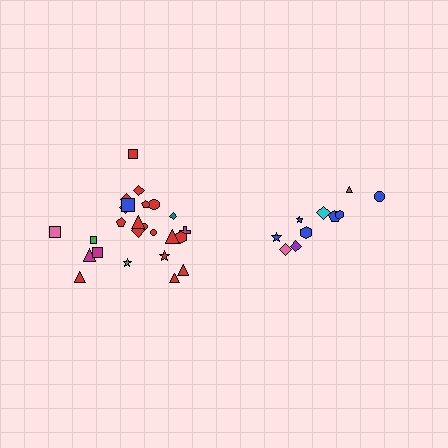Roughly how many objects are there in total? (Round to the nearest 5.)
Roughly 35 objects in total.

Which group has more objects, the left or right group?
The left group.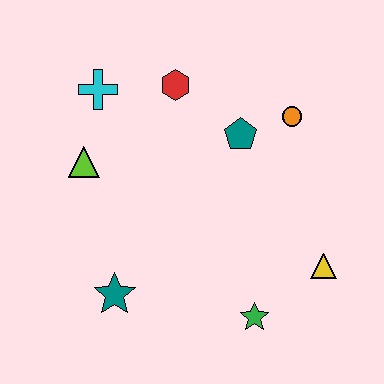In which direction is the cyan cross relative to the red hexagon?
The cyan cross is to the left of the red hexagon.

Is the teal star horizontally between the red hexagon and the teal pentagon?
No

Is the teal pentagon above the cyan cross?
No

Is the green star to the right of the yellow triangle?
No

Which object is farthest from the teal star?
The orange circle is farthest from the teal star.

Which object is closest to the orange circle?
The teal pentagon is closest to the orange circle.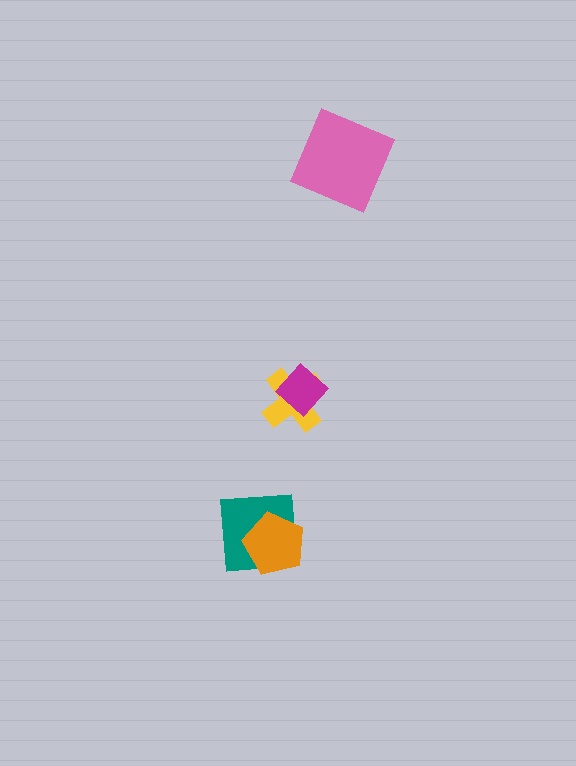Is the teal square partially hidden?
Yes, it is partially covered by another shape.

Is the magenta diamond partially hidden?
No, no other shape covers it.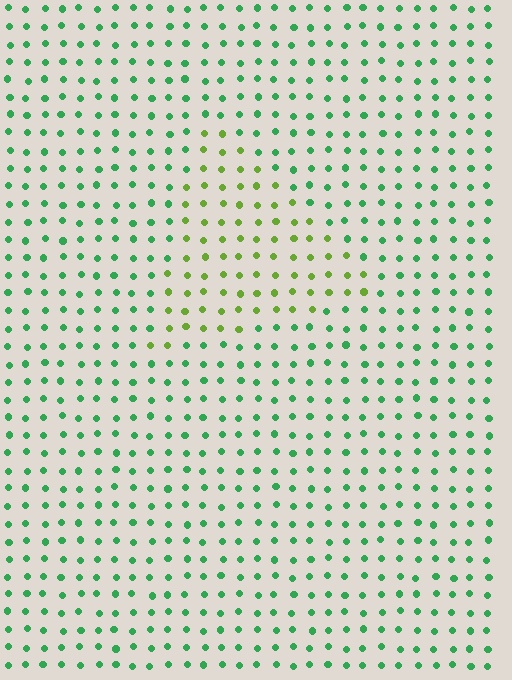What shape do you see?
I see a triangle.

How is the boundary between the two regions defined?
The boundary is defined purely by a slight shift in hue (about 46 degrees). Spacing, size, and orientation are identical on both sides.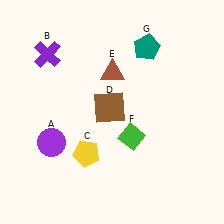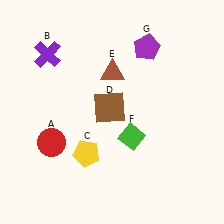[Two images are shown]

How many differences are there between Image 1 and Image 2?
There are 2 differences between the two images.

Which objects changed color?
A changed from purple to red. G changed from teal to purple.